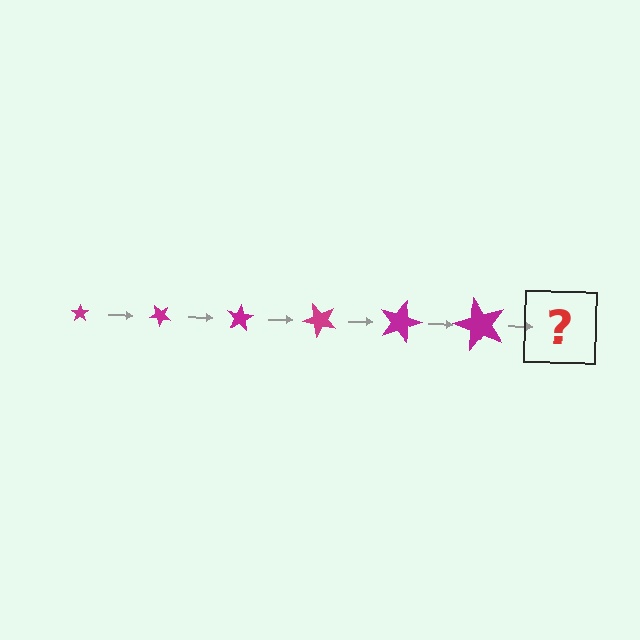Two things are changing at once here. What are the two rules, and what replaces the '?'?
The two rules are that the star grows larger each step and it rotates 40 degrees each step. The '?' should be a star, larger than the previous one and rotated 240 degrees from the start.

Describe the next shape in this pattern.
It should be a star, larger than the previous one and rotated 240 degrees from the start.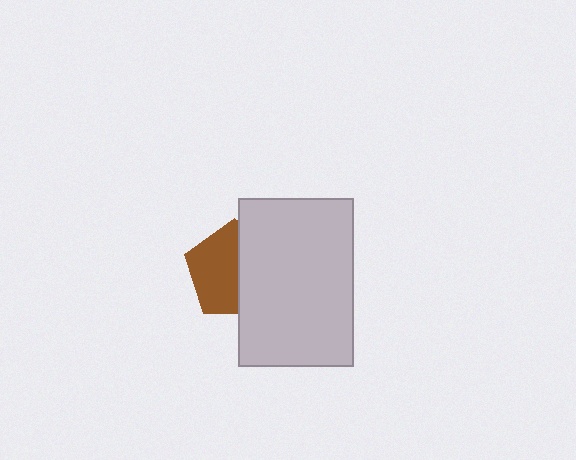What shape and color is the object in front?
The object in front is a light gray rectangle.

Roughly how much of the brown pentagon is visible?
About half of it is visible (roughly 54%).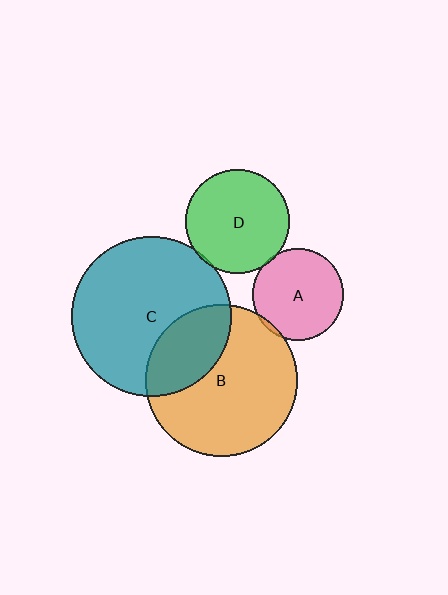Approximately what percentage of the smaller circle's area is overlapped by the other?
Approximately 5%.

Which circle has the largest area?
Circle C (teal).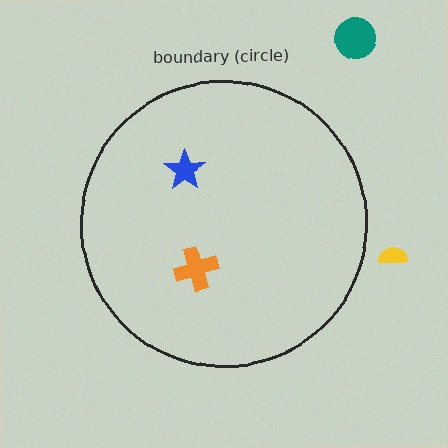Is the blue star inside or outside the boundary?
Inside.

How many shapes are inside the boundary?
2 inside, 2 outside.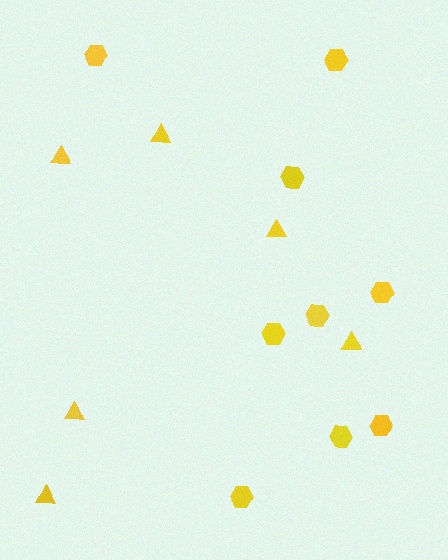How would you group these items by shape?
There are 2 groups: one group of triangles (6) and one group of hexagons (9).